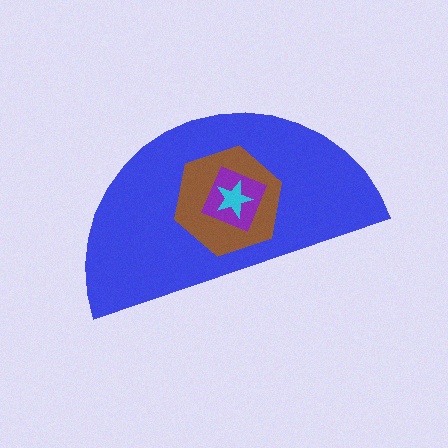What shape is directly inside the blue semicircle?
The brown hexagon.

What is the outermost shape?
The blue semicircle.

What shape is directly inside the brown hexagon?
The purple diamond.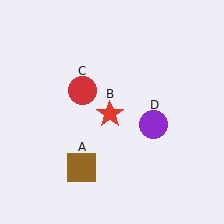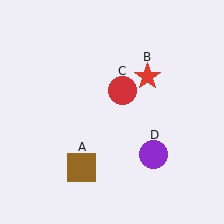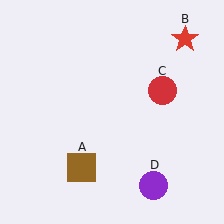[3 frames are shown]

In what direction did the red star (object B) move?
The red star (object B) moved up and to the right.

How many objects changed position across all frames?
3 objects changed position: red star (object B), red circle (object C), purple circle (object D).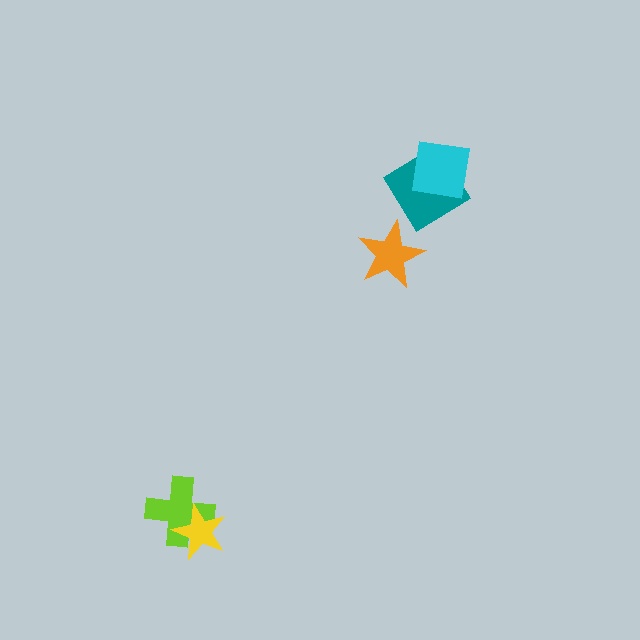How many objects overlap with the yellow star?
1 object overlaps with the yellow star.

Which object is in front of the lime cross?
The yellow star is in front of the lime cross.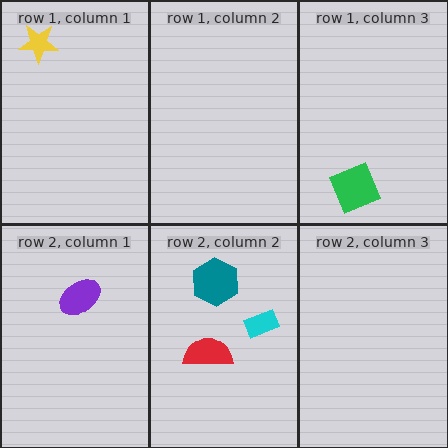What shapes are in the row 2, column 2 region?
The red semicircle, the cyan rectangle, the teal hexagon.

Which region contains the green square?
The row 1, column 3 region.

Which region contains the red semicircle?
The row 2, column 2 region.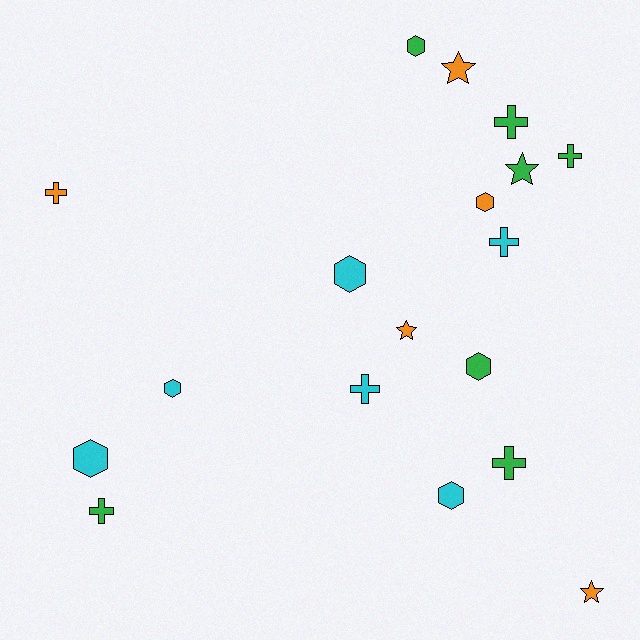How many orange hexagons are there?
There is 1 orange hexagon.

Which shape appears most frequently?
Cross, with 7 objects.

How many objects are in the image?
There are 18 objects.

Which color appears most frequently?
Green, with 7 objects.